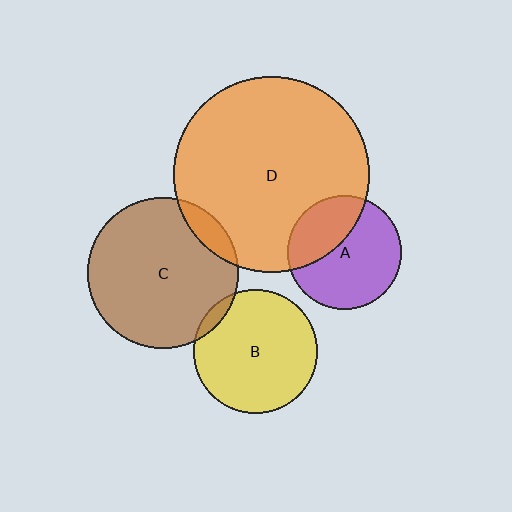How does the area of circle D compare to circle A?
Approximately 2.9 times.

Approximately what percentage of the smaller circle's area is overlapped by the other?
Approximately 10%.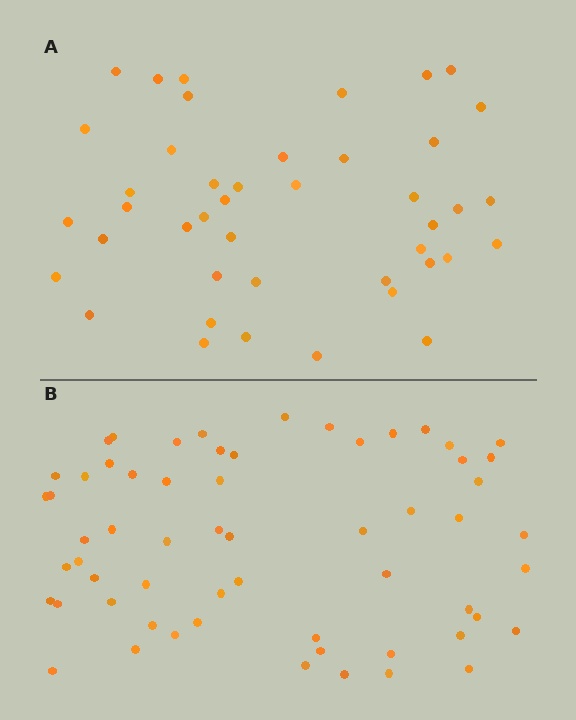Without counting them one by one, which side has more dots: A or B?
Region B (the bottom region) has more dots.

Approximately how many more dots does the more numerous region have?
Region B has approximately 15 more dots than region A.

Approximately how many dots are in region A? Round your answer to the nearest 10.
About 40 dots. (The exact count is 43, which rounds to 40.)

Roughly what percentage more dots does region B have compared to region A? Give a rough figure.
About 40% more.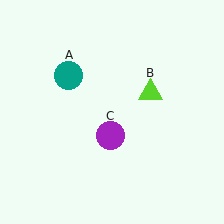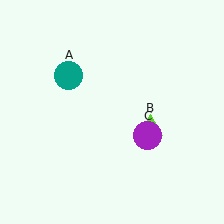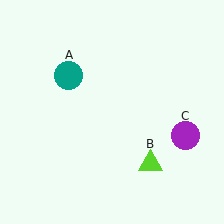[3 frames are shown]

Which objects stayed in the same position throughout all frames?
Teal circle (object A) remained stationary.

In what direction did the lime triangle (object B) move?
The lime triangle (object B) moved down.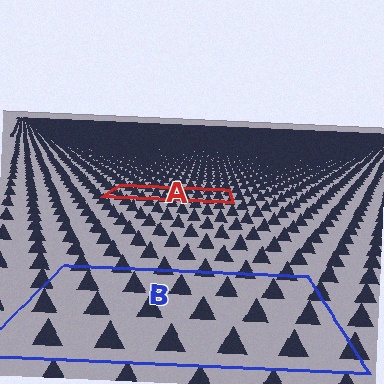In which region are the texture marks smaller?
The texture marks are smaller in region A, because it is farther away.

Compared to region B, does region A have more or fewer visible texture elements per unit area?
Region A has more texture elements per unit area — they are packed more densely because it is farther away.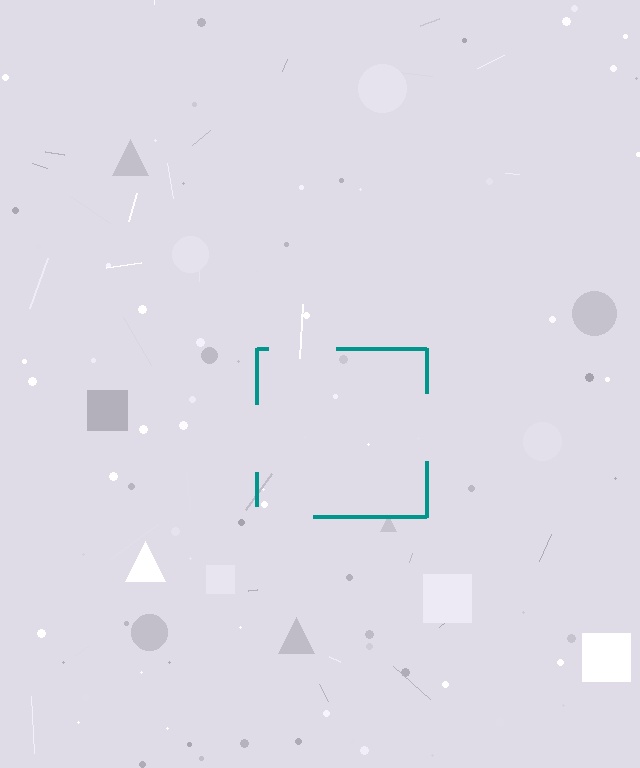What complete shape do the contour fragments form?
The contour fragments form a square.